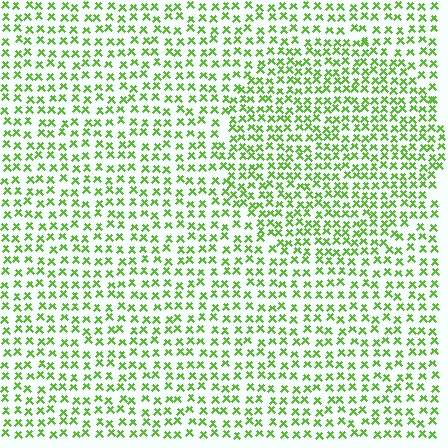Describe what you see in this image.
The image contains small lime elements arranged at two different densities. A circle-shaped region is visible where the elements are more densely packed than the surrounding area.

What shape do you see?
I see a circle.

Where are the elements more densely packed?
The elements are more densely packed inside the circle boundary.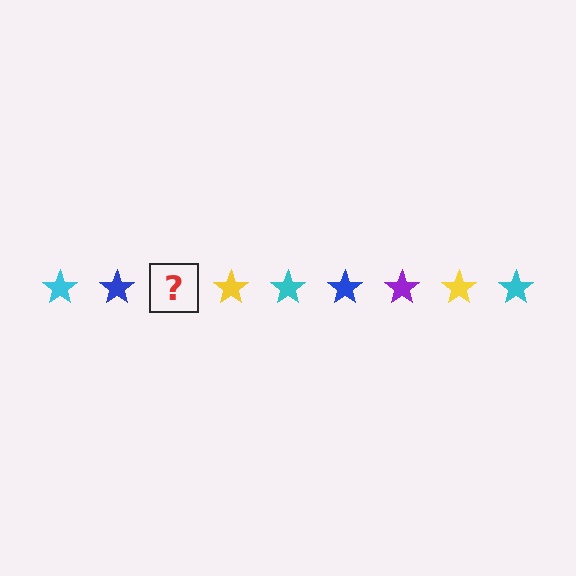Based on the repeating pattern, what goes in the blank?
The blank should be a purple star.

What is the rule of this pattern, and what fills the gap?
The rule is that the pattern cycles through cyan, blue, purple, yellow stars. The gap should be filled with a purple star.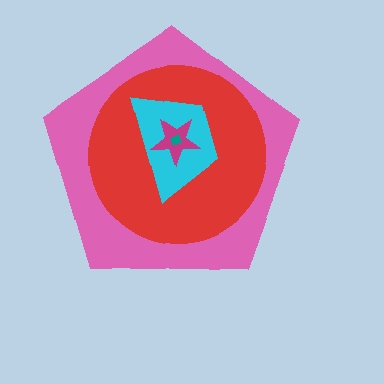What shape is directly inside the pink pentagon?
The red circle.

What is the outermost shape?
The pink pentagon.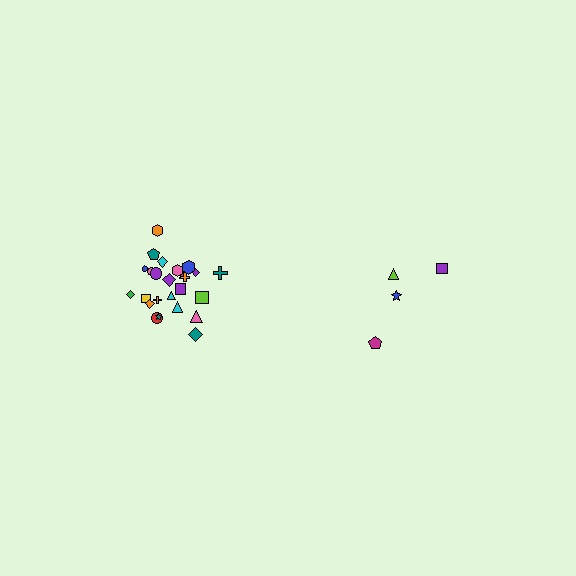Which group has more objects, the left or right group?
The left group.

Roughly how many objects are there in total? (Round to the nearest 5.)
Roughly 30 objects in total.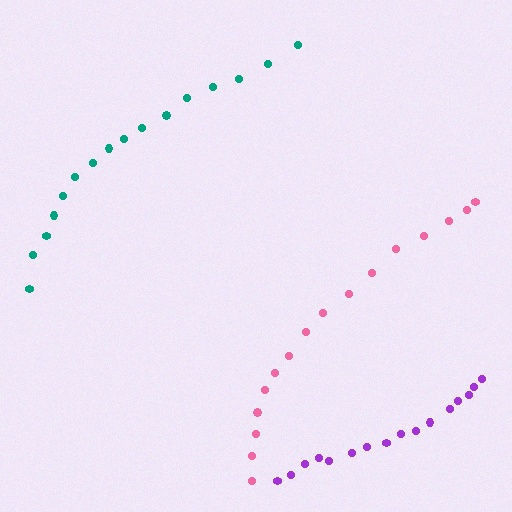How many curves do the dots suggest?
There are 3 distinct paths.